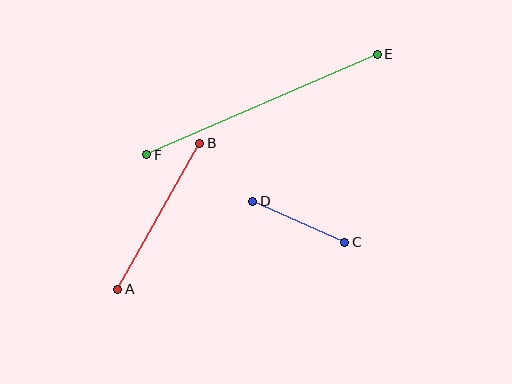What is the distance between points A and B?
The distance is approximately 167 pixels.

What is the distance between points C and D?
The distance is approximately 101 pixels.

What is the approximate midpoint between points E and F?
The midpoint is at approximately (262, 105) pixels.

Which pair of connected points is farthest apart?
Points E and F are farthest apart.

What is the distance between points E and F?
The distance is approximately 251 pixels.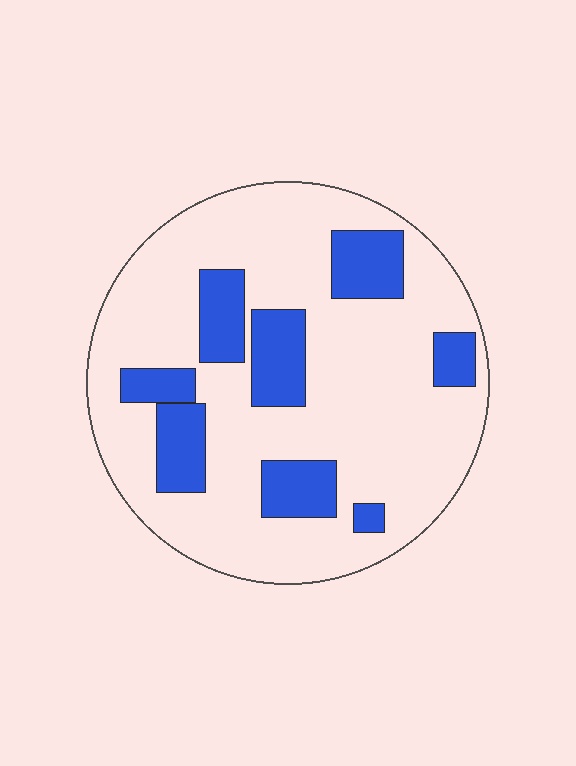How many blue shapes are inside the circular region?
8.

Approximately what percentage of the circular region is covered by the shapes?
Approximately 25%.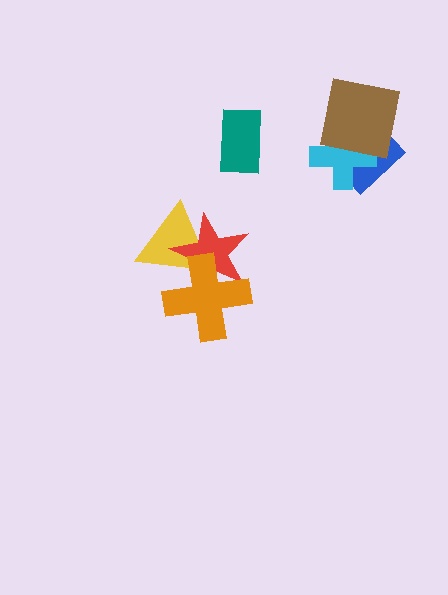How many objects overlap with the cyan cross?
2 objects overlap with the cyan cross.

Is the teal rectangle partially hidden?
No, no other shape covers it.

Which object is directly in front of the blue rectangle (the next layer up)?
The cyan cross is directly in front of the blue rectangle.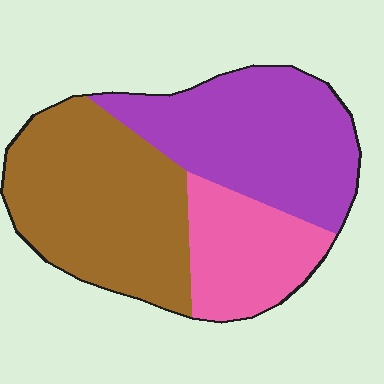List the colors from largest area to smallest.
From largest to smallest: brown, purple, pink.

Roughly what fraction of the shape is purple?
Purple takes up between a third and a half of the shape.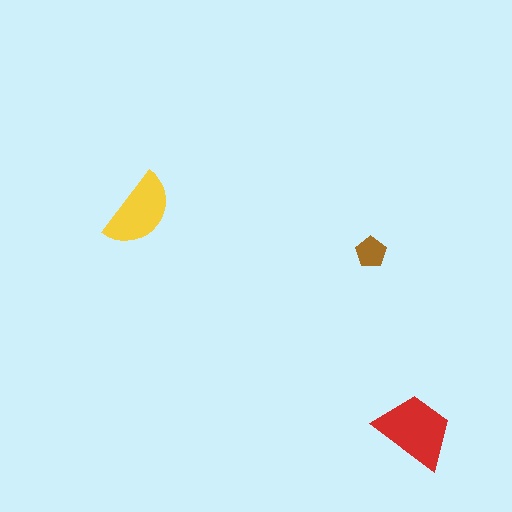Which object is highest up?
The yellow semicircle is topmost.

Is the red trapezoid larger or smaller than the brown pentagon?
Larger.